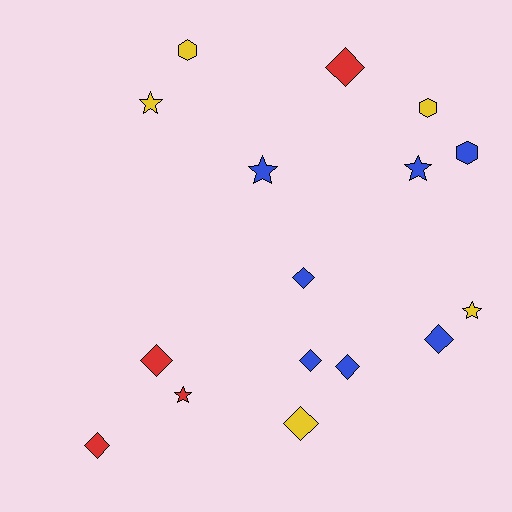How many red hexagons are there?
There are no red hexagons.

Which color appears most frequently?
Blue, with 7 objects.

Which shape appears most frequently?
Diamond, with 8 objects.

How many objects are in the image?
There are 16 objects.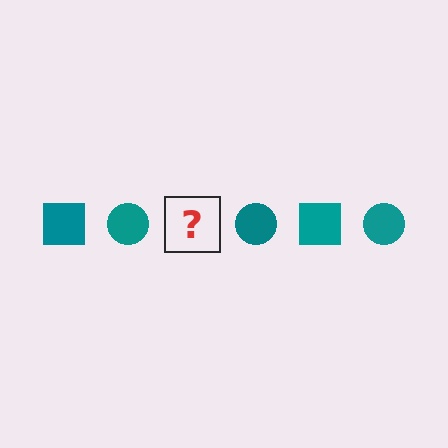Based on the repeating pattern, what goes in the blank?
The blank should be a teal square.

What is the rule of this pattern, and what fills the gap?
The rule is that the pattern cycles through square, circle shapes in teal. The gap should be filled with a teal square.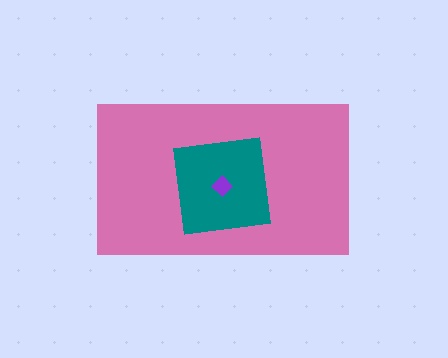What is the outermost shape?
The pink rectangle.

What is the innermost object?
The purple diamond.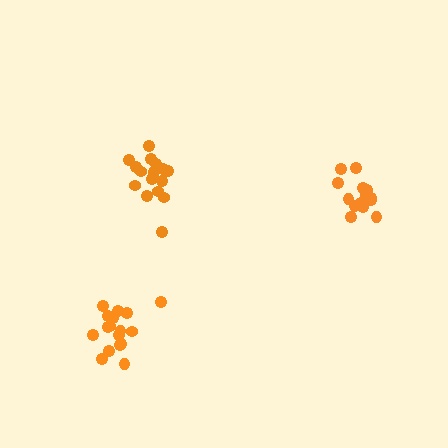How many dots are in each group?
Group 1: 16 dots, Group 2: 15 dots, Group 3: 17 dots (48 total).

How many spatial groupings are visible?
There are 3 spatial groupings.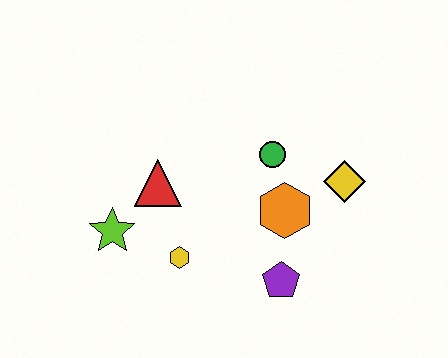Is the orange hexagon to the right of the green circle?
Yes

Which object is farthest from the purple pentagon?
The lime star is farthest from the purple pentagon.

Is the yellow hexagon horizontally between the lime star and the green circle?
Yes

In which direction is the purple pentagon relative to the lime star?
The purple pentagon is to the right of the lime star.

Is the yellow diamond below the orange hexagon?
No